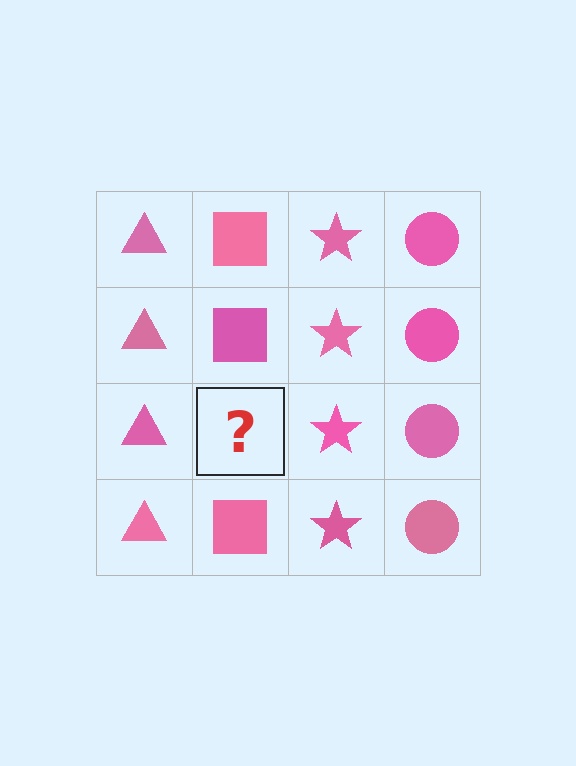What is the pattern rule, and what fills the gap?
The rule is that each column has a consistent shape. The gap should be filled with a pink square.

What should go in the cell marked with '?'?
The missing cell should contain a pink square.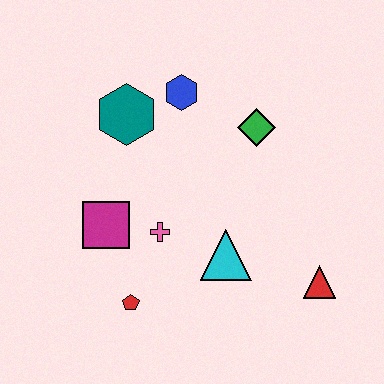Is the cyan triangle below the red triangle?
No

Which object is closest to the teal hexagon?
The blue hexagon is closest to the teal hexagon.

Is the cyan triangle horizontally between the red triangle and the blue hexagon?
Yes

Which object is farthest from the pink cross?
The red triangle is farthest from the pink cross.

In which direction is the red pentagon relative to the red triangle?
The red pentagon is to the left of the red triangle.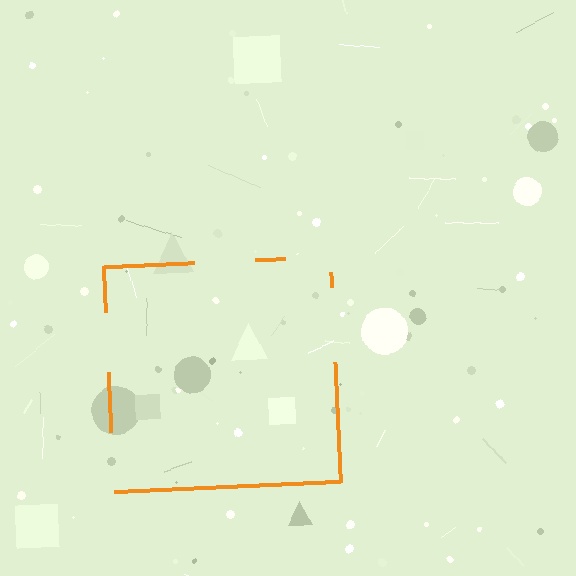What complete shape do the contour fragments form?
The contour fragments form a square.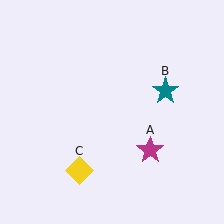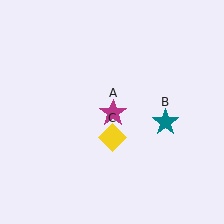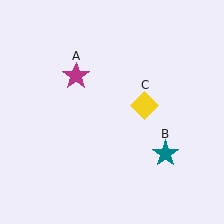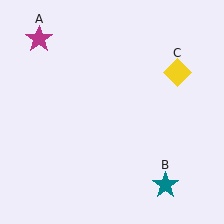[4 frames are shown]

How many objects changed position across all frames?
3 objects changed position: magenta star (object A), teal star (object B), yellow diamond (object C).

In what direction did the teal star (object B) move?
The teal star (object B) moved down.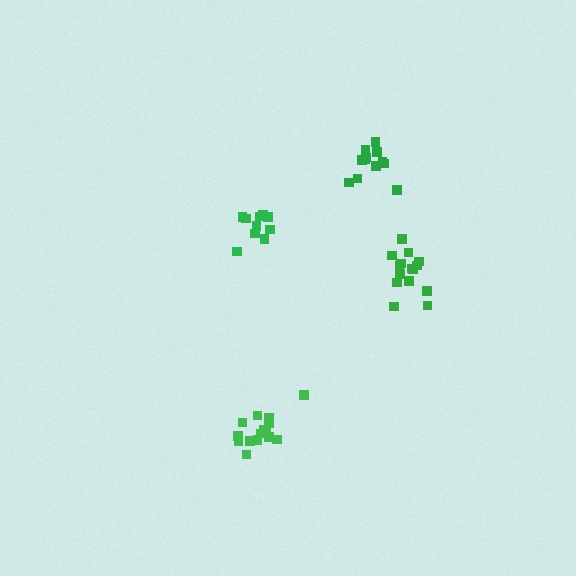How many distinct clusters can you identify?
There are 4 distinct clusters.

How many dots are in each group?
Group 1: 16 dots, Group 2: 15 dots, Group 3: 10 dots, Group 4: 12 dots (53 total).